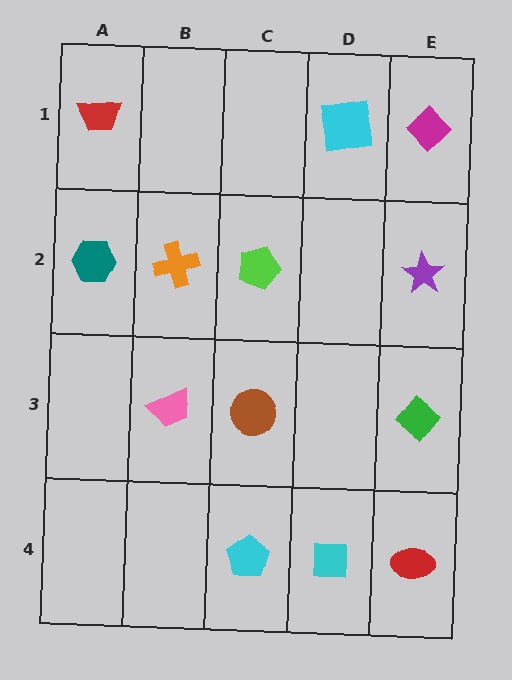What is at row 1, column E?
A magenta diamond.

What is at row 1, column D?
A cyan square.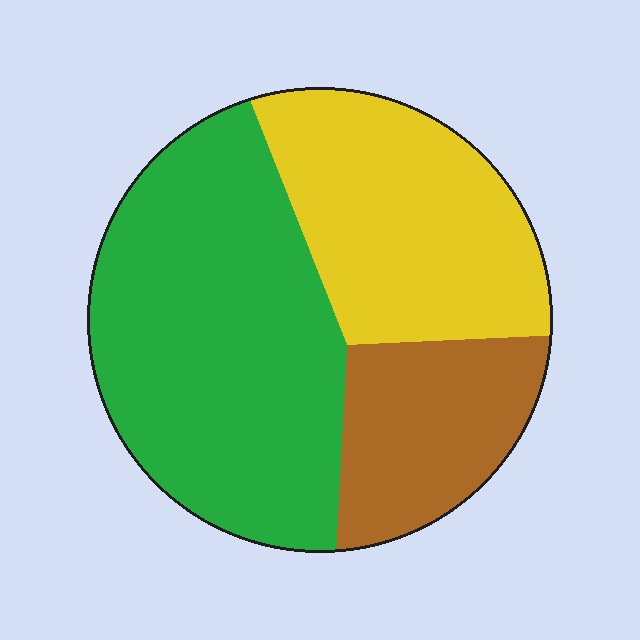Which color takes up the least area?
Brown, at roughly 20%.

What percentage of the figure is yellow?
Yellow takes up about one third (1/3) of the figure.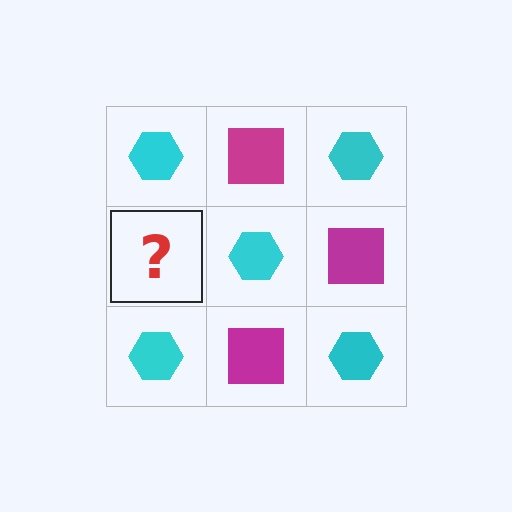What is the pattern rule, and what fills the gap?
The rule is that it alternates cyan hexagon and magenta square in a checkerboard pattern. The gap should be filled with a magenta square.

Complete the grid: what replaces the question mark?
The question mark should be replaced with a magenta square.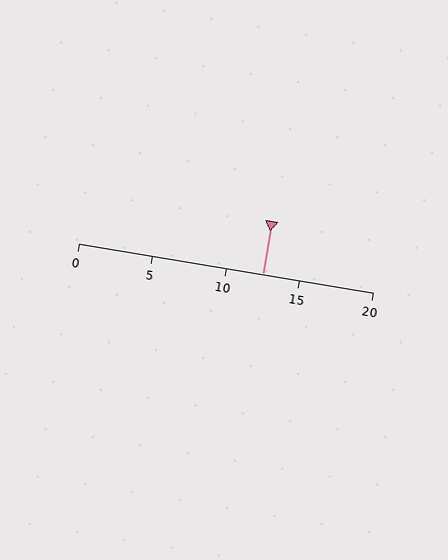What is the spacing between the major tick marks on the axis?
The major ticks are spaced 5 apart.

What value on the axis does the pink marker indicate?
The marker indicates approximately 12.5.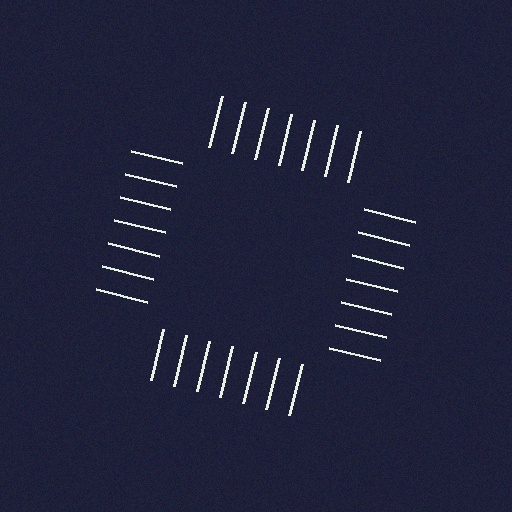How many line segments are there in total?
28 — 7 along each of the 4 edges.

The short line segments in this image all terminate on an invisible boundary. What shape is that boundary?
An illusory square — the line segments terminate on its edges but no continuous stroke is drawn.